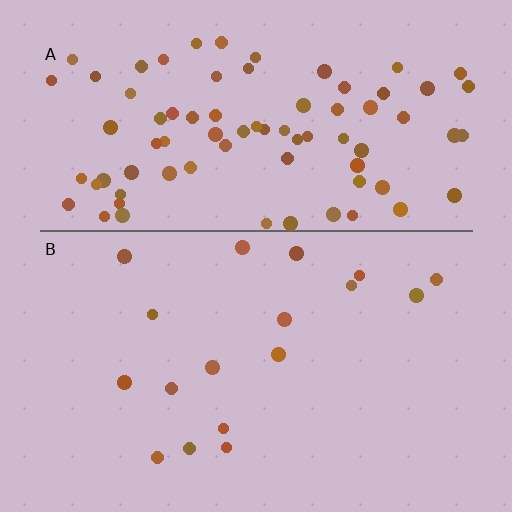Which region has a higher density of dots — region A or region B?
A (the top).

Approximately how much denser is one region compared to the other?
Approximately 4.7× — region A over region B.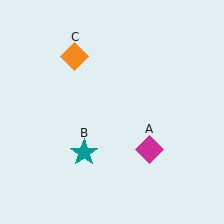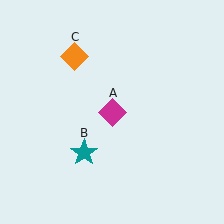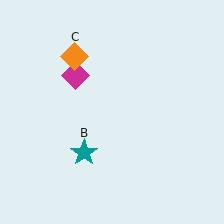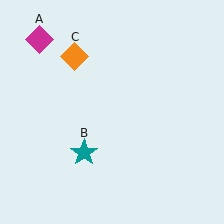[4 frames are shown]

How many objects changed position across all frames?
1 object changed position: magenta diamond (object A).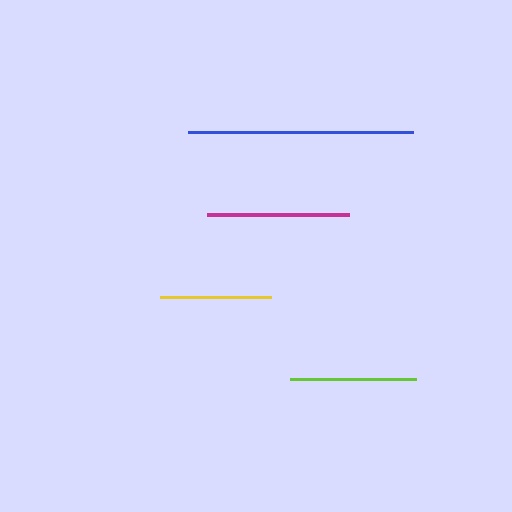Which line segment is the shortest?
The yellow line is the shortest at approximately 111 pixels.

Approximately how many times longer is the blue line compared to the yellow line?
The blue line is approximately 2.0 times the length of the yellow line.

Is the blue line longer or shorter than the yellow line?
The blue line is longer than the yellow line.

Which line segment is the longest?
The blue line is the longest at approximately 225 pixels.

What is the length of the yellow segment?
The yellow segment is approximately 111 pixels long.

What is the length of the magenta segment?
The magenta segment is approximately 142 pixels long.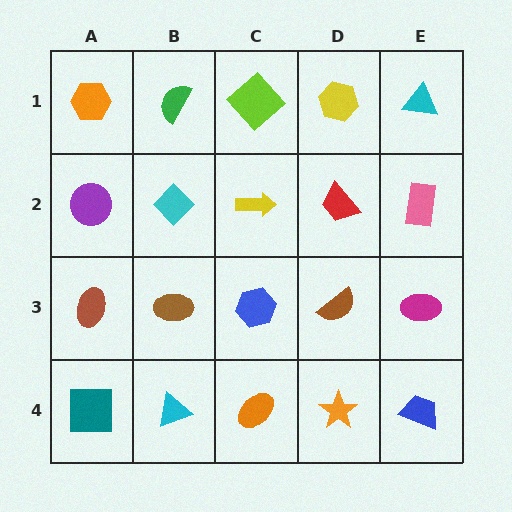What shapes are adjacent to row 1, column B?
A cyan diamond (row 2, column B), an orange hexagon (row 1, column A), a lime diamond (row 1, column C).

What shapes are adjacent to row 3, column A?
A purple circle (row 2, column A), a teal square (row 4, column A), a brown ellipse (row 3, column B).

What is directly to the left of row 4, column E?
An orange star.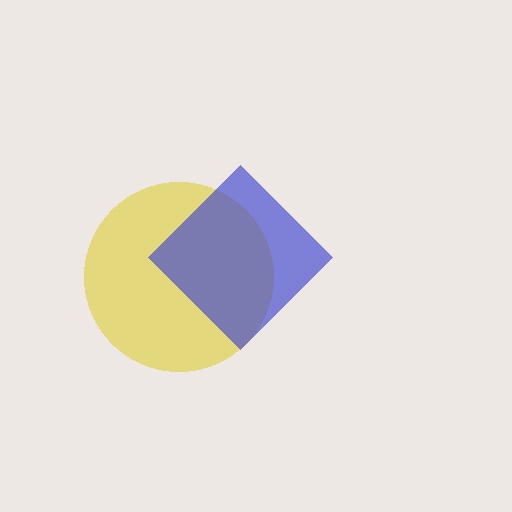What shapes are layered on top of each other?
The layered shapes are: a yellow circle, a blue diamond.